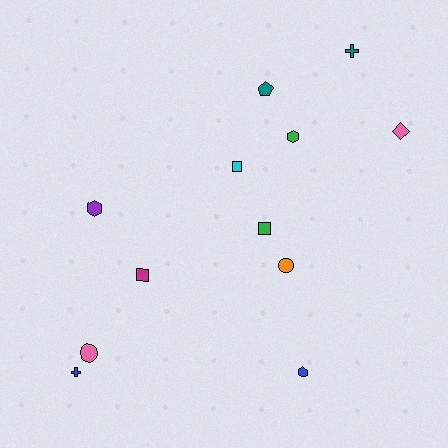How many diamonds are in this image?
There is 1 diamond.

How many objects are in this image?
There are 12 objects.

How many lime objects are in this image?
There are no lime objects.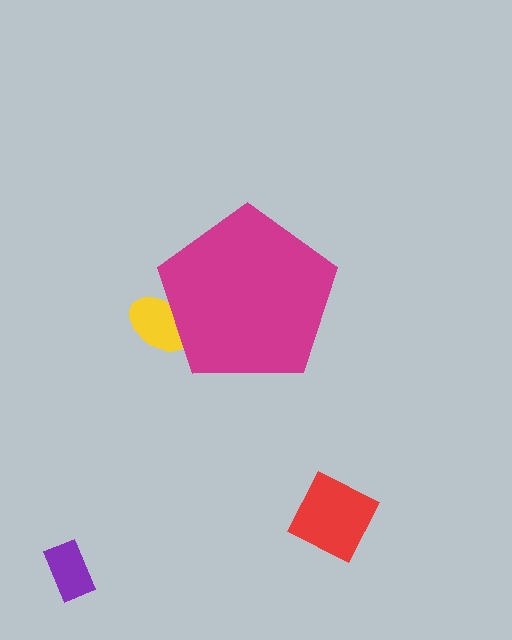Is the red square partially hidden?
No, the red square is fully visible.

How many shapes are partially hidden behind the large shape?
1 shape is partially hidden.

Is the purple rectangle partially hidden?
No, the purple rectangle is fully visible.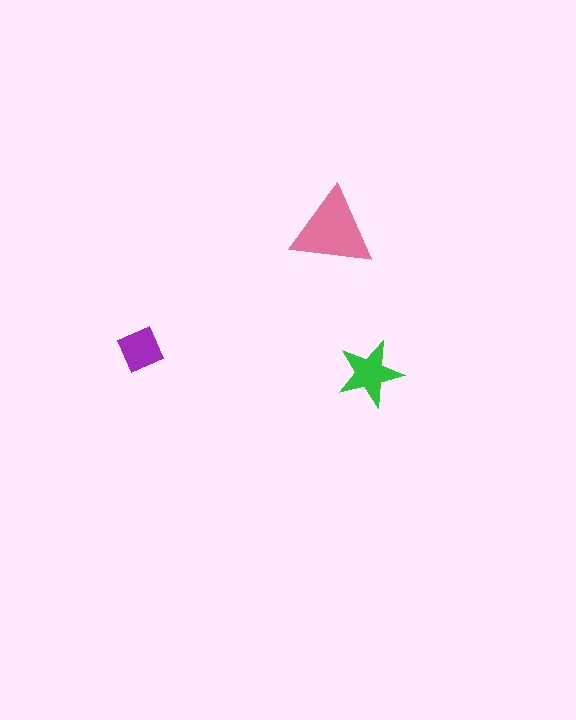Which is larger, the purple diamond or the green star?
The green star.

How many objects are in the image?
There are 3 objects in the image.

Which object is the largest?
The pink triangle.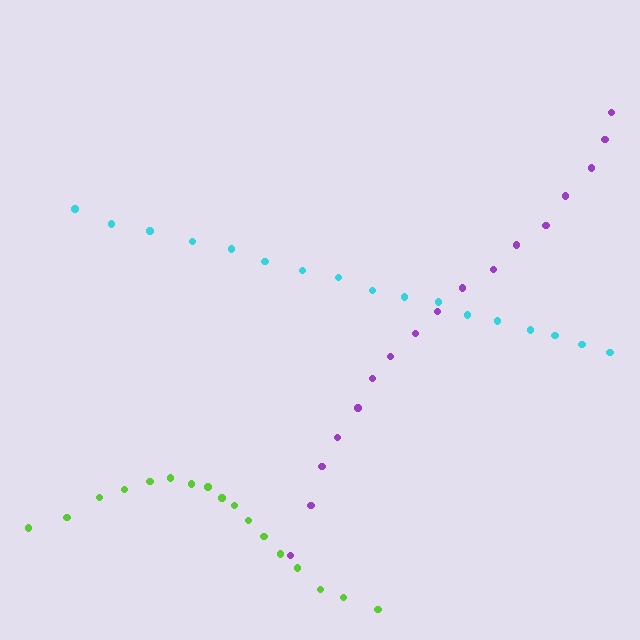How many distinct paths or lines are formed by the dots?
There are 3 distinct paths.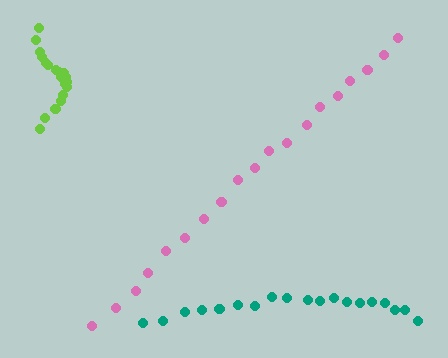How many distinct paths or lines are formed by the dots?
There are 3 distinct paths.